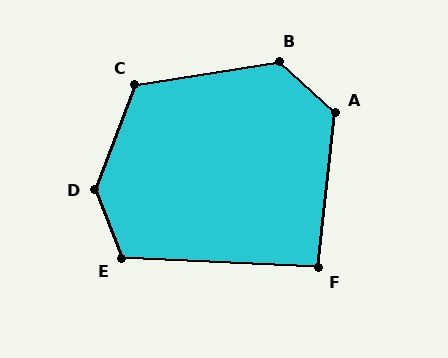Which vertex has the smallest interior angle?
F, at approximately 93 degrees.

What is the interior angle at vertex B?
Approximately 129 degrees (obtuse).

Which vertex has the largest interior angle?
D, at approximately 138 degrees.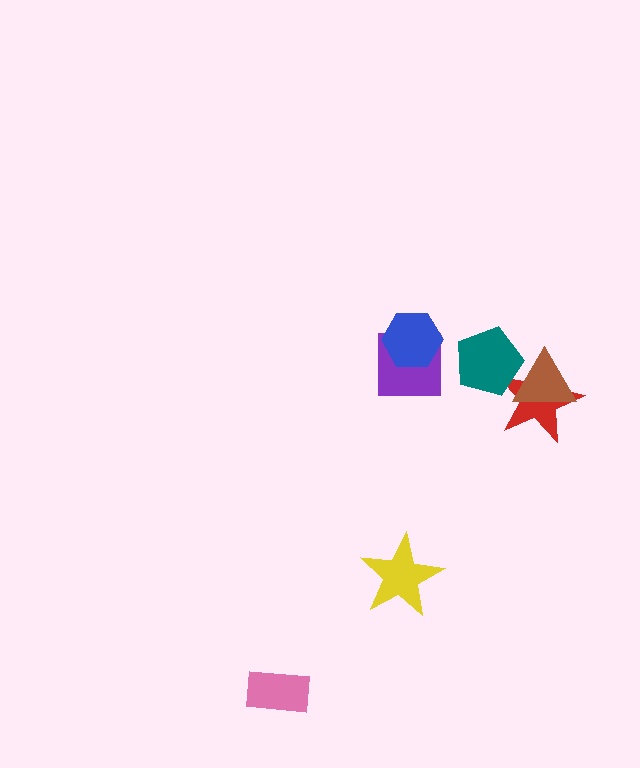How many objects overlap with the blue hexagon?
1 object overlaps with the blue hexagon.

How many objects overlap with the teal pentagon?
2 objects overlap with the teal pentagon.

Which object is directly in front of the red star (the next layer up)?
The brown triangle is directly in front of the red star.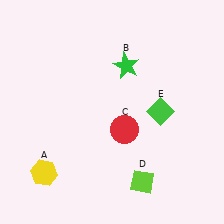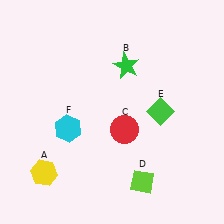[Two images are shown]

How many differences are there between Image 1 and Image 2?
There is 1 difference between the two images.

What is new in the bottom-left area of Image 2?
A cyan hexagon (F) was added in the bottom-left area of Image 2.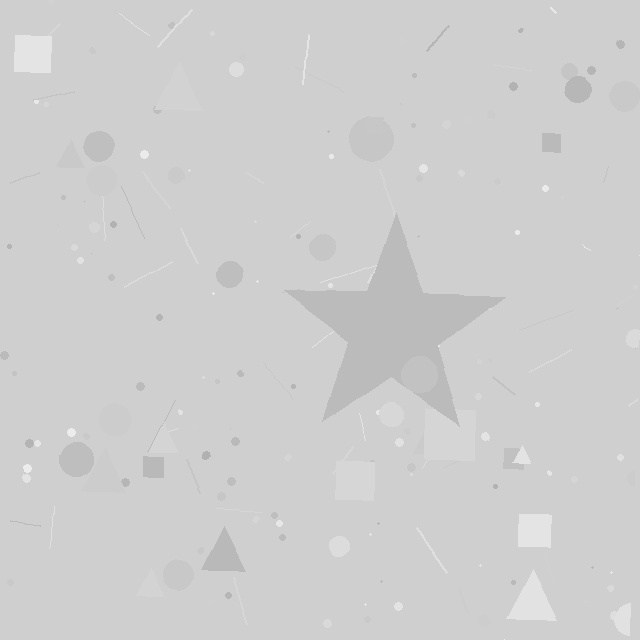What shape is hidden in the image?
A star is hidden in the image.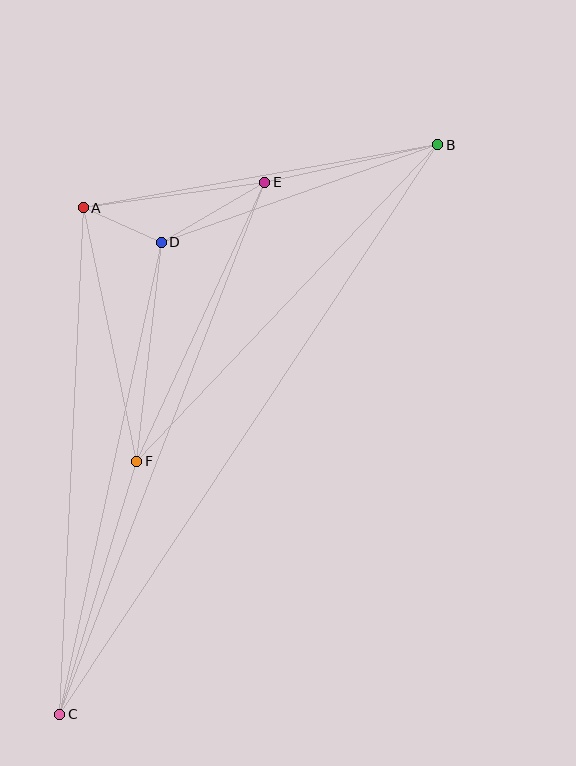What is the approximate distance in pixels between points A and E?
The distance between A and E is approximately 183 pixels.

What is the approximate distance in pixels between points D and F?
The distance between D and F is approximately 221 pixels.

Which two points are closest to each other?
Points A and D are closest to each other.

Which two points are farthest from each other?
Points B and C are farthest from each other.